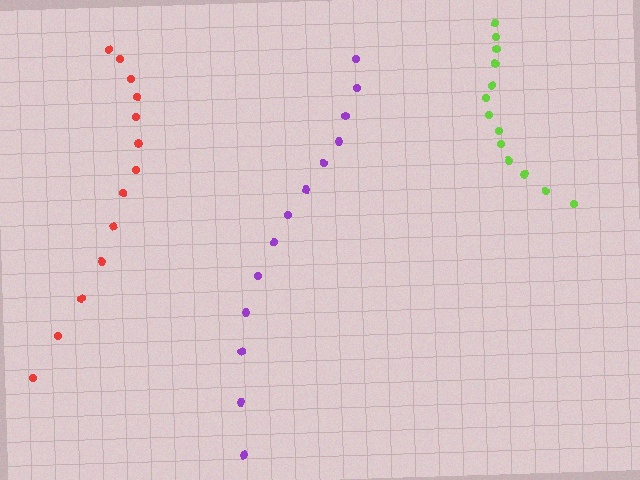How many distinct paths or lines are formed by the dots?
There are 3 distinct paths.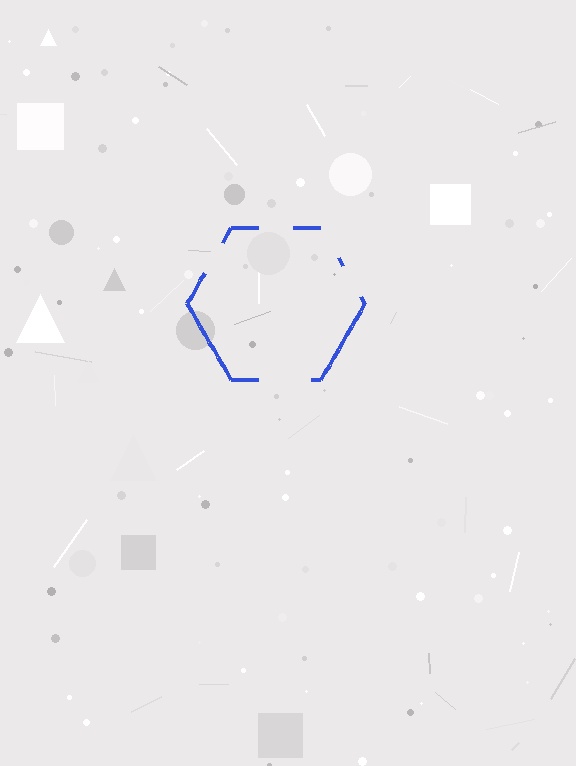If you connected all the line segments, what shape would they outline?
They would outline a hexagon.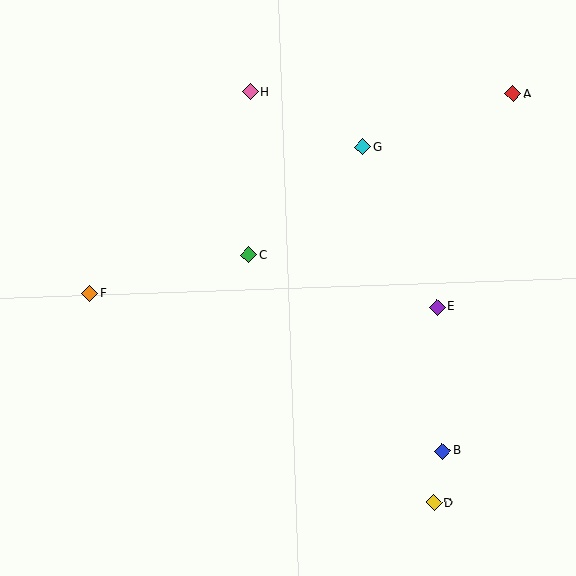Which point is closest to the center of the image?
Point C at (249, 255) is closest to the center.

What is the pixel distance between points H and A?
The distance between H and A is 263 pixels.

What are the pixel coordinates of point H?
Point H is at (250, 92).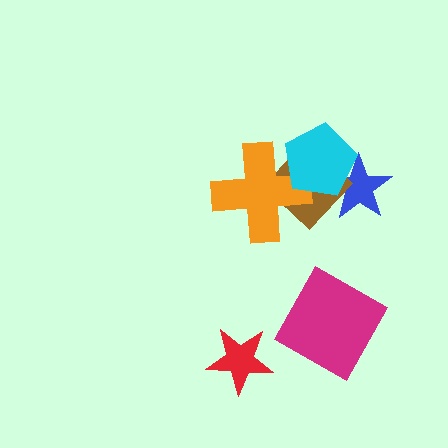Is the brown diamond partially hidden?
Yes, it is partially covered by another shape.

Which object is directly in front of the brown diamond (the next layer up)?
The orange cross is directly in front of the brown diamond.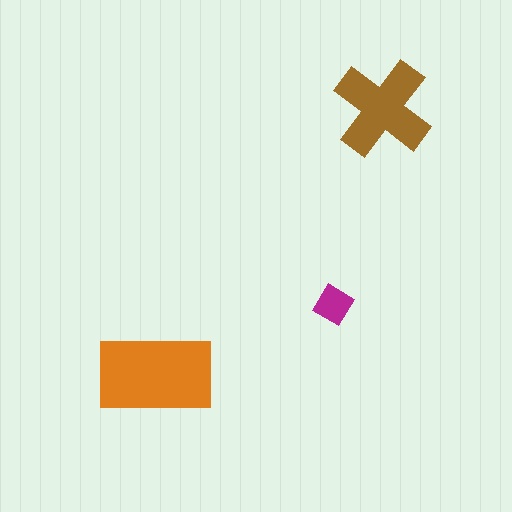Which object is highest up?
The brown cross is topmost.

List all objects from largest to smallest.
The orange rectangle, the brown cross, the magenta diamond.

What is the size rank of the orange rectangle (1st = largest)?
1st.